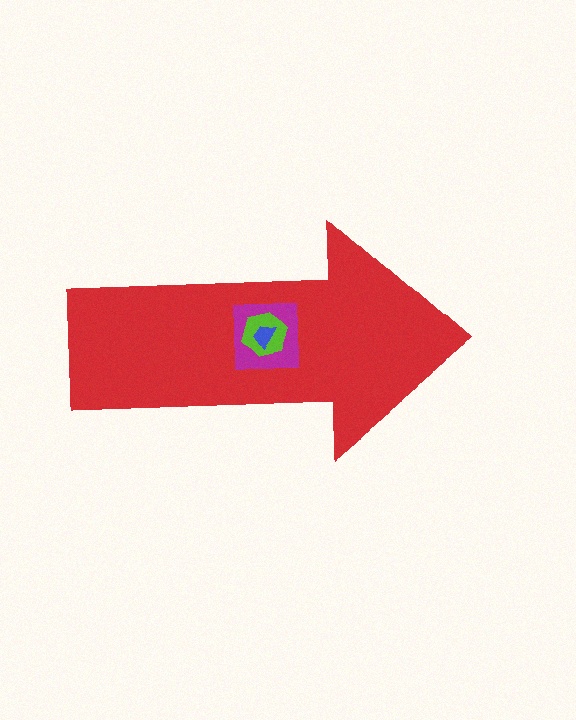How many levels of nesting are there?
4.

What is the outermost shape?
The red arrow.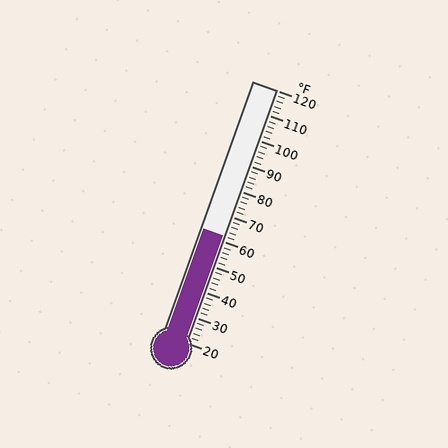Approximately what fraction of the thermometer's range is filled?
The thermometer is filled to approximately 40% of its range.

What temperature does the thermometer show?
The thermometer shows approximately 62°F.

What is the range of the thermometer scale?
The thermometer scale ranges from 20°F to 120°F.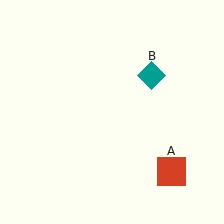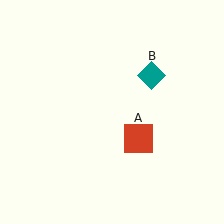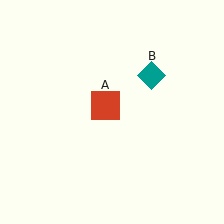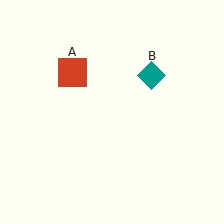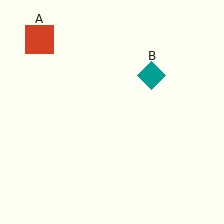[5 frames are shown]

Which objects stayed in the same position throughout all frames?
Teal diamond (object B) remained stationary.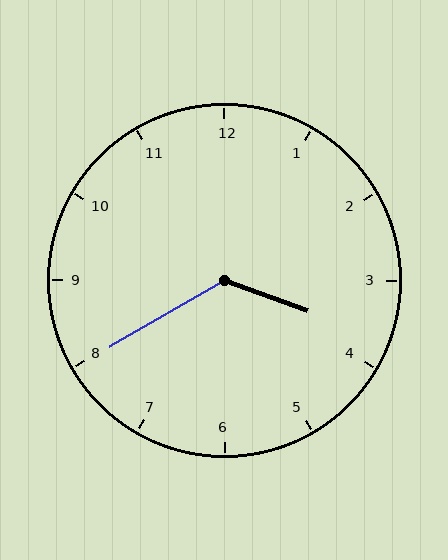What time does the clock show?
3:40.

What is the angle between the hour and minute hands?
Approximately 130 degrees.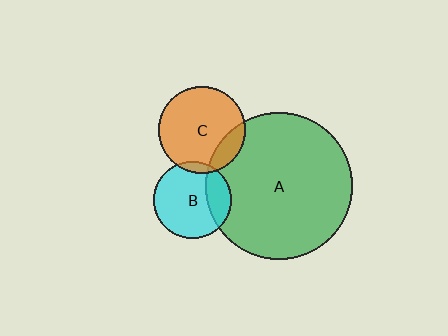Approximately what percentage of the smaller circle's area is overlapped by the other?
Approximately 5%.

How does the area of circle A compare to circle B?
Approximately 3.6 times.